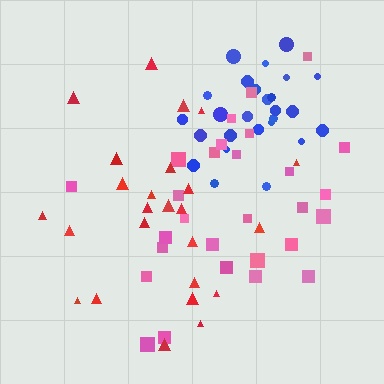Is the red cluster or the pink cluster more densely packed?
Red.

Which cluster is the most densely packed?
Blue.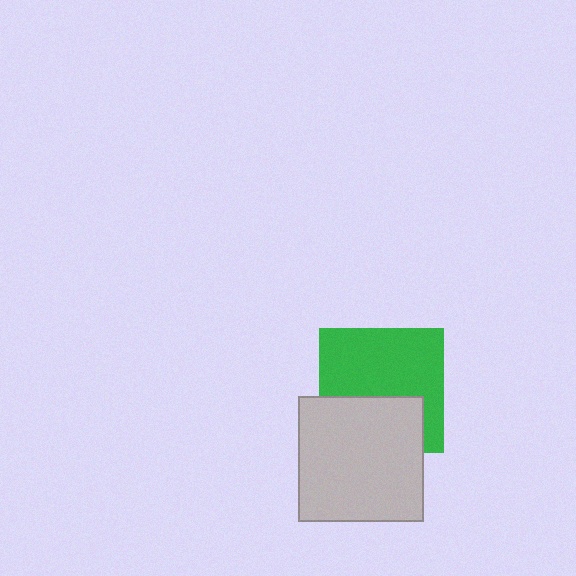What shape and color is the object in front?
The object in front is a light gray square.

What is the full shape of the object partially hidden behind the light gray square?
The partially hidden object is a green square.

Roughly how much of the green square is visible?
About half of it is visible (roughly 61%).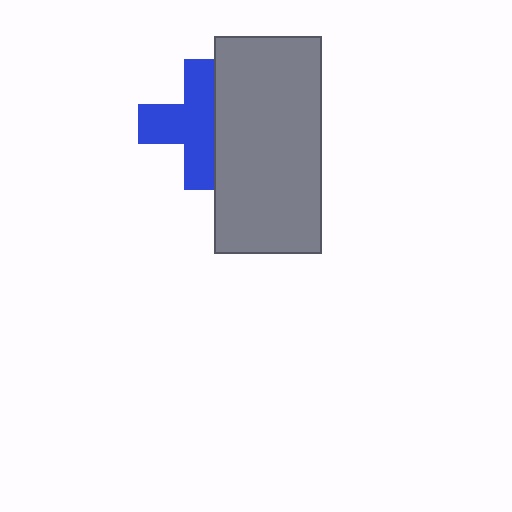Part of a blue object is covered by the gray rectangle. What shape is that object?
It is a cross.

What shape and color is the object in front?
The object in front is a gray rectangle.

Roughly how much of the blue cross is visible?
About half of it is visible (roughly 65%).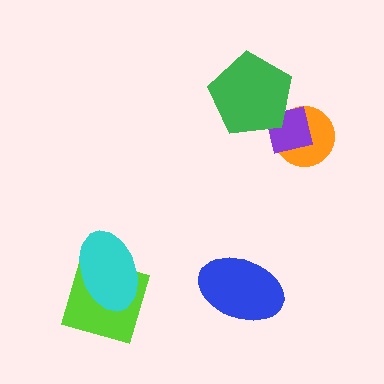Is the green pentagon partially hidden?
No, no other shape covers it.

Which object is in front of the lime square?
The cyan ellipse is in front of the lime square.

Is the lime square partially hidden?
Yes, it is partially covered by another shape.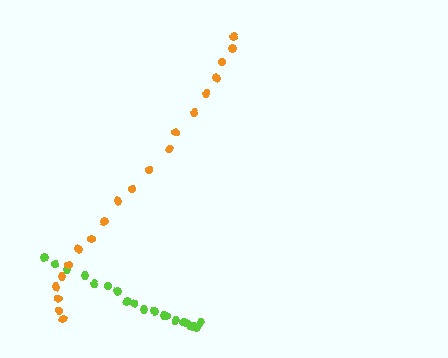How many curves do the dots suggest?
There are 2 distinct paths.